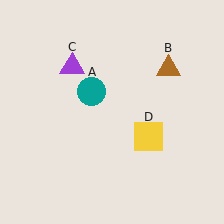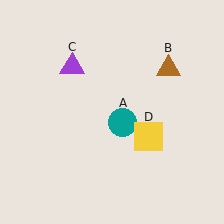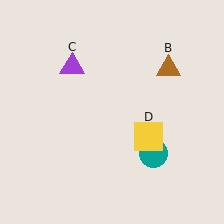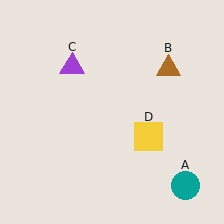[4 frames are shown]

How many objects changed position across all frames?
1 object changed position: teal circle (object A).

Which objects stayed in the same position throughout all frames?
Brown triangle (object B) and purple triangle (object C) and yellow square (object D) remained stationary.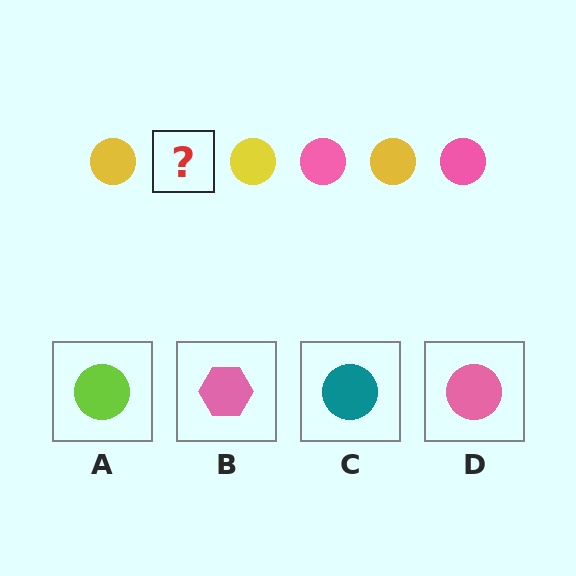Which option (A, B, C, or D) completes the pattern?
D.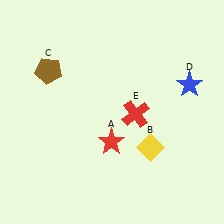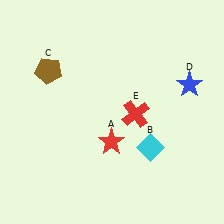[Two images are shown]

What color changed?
The diamond (B) changed from yellow in Image 1 to cyan in Image 2.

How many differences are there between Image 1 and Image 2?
There is 1 difference between the two images.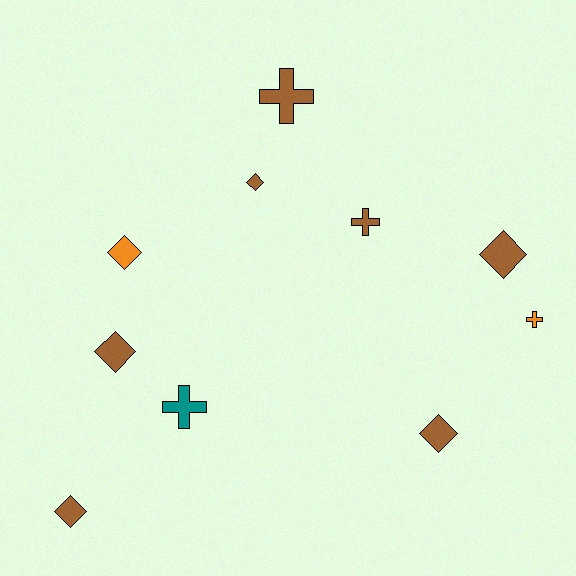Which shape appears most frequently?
Diamond, with 6 objects.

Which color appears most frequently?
Brown, with 7 objects.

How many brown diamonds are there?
There are 5 brown diamonds.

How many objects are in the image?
There are 10 objects.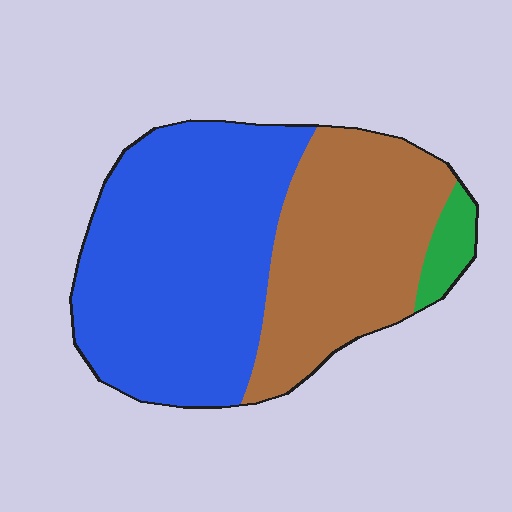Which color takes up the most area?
Blue, at roughly 55%.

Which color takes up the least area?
Green, at roughly 5%.